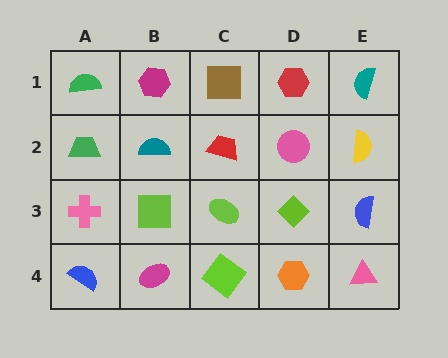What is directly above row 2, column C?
A brown square.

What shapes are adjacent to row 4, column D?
A lime diamond (row 3, column D), a lime diamond (row 4, column C), a pink triangle (row 4, column E).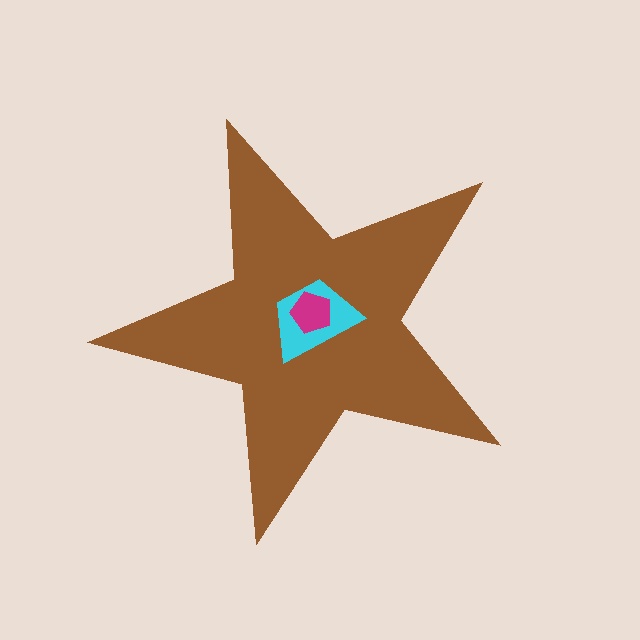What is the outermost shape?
The brown star.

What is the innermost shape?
The magenta pentagon.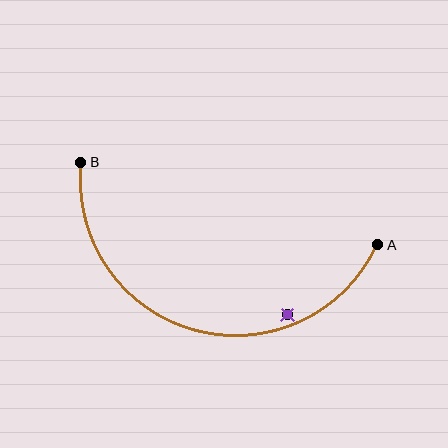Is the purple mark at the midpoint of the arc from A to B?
No — the purple mark does not lie on the arc at all. It sits slightly inside the curve.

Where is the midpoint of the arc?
The arc midpoint is the point on the curve farthest from the straight line joining A and B. It sits below that line.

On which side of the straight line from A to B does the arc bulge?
The arc bulges below the straight line connecting A and B.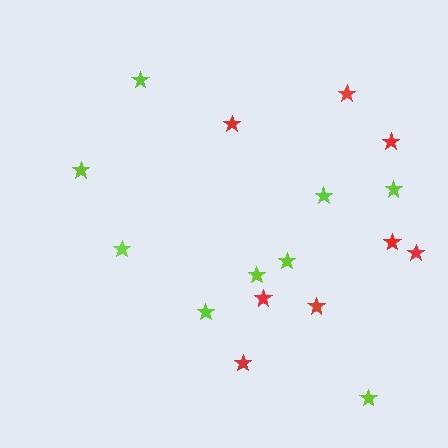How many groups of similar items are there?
There are 2 groups: one group of red stars (8) and one group of lime stars (9).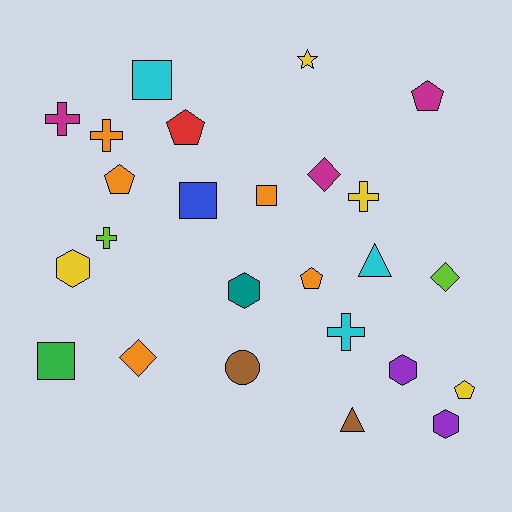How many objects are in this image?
There are 25 objects.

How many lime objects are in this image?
There are 2 lime objects.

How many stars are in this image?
There is 1 star.